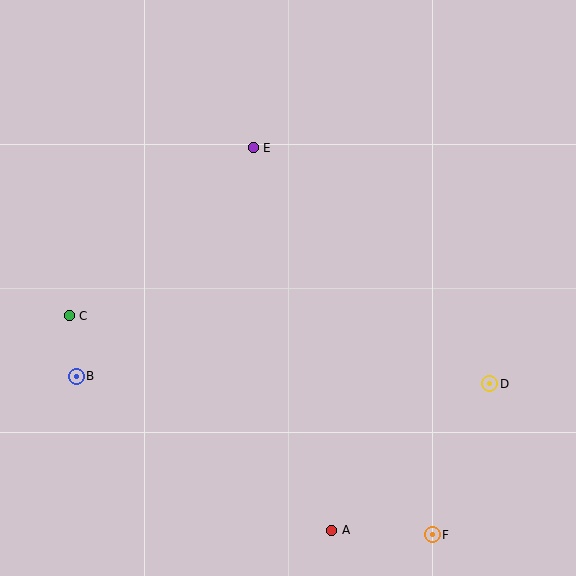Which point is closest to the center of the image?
Point E at (253, 148) is closest to the center.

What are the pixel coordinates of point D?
Point D is at (490, 384).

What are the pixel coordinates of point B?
Point B is at (76, 376).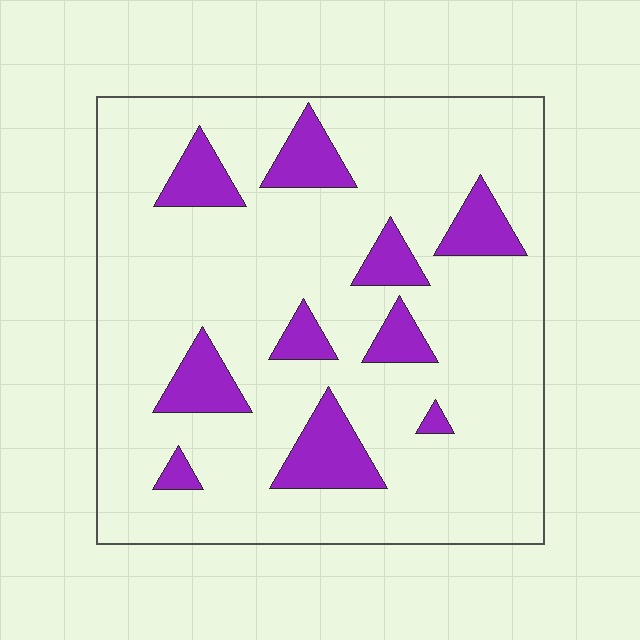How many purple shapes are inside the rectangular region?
10.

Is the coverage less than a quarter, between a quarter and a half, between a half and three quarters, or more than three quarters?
Less than a quarter.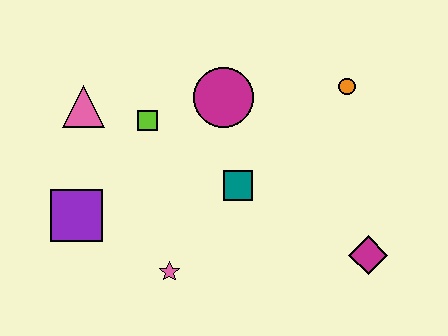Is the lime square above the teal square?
Yes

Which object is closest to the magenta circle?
The lime square is closest to the magenta circle.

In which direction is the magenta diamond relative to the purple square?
The magenta diamond is to the right of the purple square.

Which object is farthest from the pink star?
The orange circle is farthest from the pink star.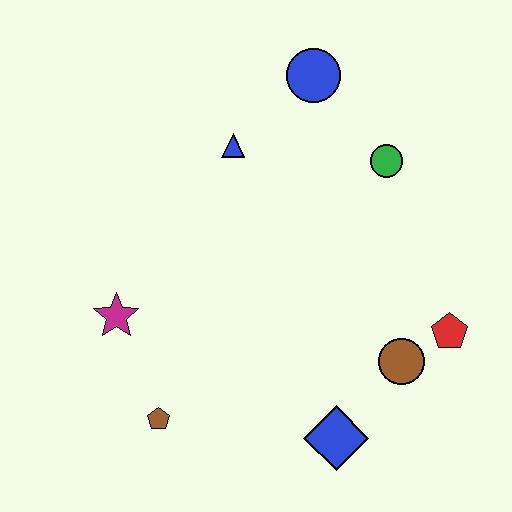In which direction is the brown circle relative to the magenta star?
The brown circle is to the right of the magenta star.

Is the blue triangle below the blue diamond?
No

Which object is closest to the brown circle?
The red pentagon is closest to the brown circle.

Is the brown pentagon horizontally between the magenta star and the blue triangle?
Yes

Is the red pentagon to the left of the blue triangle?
No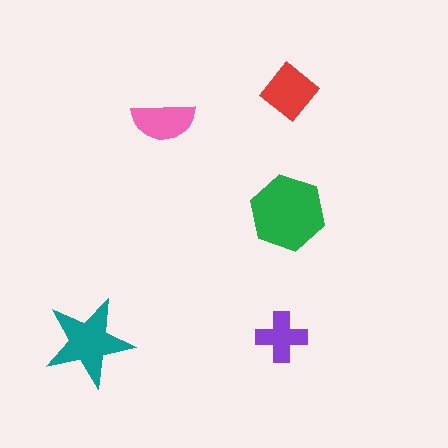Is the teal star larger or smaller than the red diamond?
Larger.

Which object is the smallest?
The purple cross.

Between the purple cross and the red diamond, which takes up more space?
The red diamond.